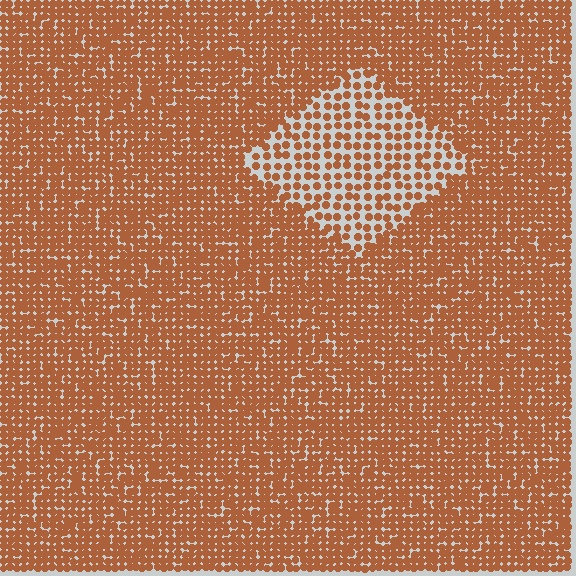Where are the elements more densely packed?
The elements are more densely packed outside the diamond boundary.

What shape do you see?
I see a diamond.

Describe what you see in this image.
The image contains small brown elements arranged at two different densities. A diamond-shaped region is visible where the elements are less densely packed than the surrounding area.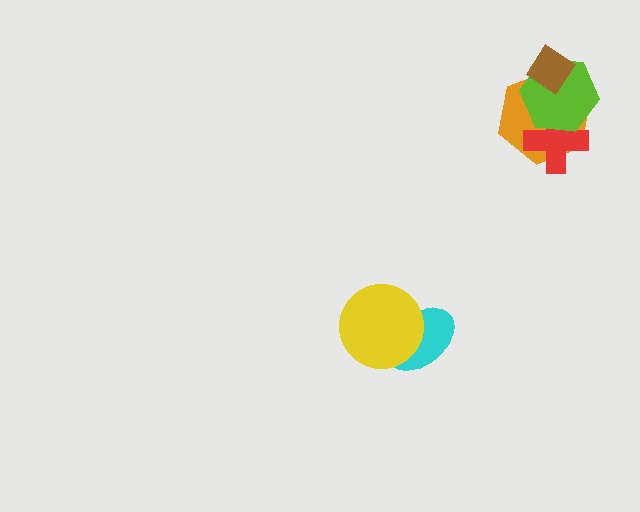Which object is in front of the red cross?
The lime hexagon is in front of the red cross.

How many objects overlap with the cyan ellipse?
1 object overlaps with the cyan ellipse.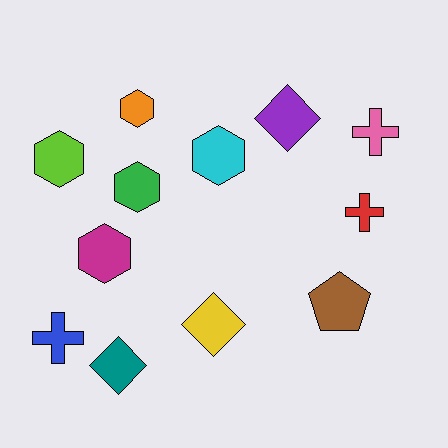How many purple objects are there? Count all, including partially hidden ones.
There is 1 purple object.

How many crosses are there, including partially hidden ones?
There are 3 crosses.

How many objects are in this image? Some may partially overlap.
There are 12 objects.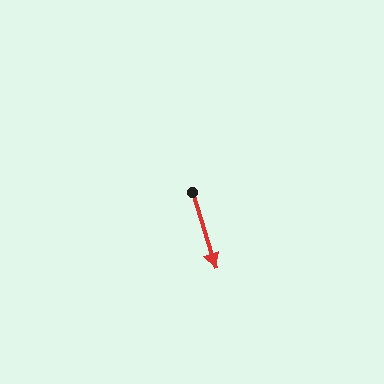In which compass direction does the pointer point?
South.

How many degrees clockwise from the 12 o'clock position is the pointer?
Approximately 163 degrees.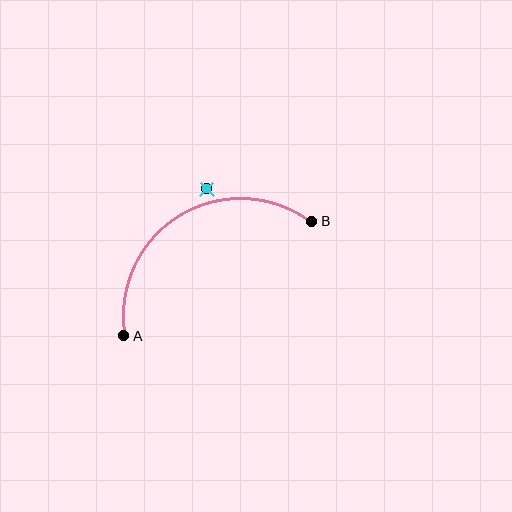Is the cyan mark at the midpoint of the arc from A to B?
No — the cyan mark does not lie on the arc at all. It sits slightly outside the curve.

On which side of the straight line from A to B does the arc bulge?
The arc bulges above the straight line connecting A and B.